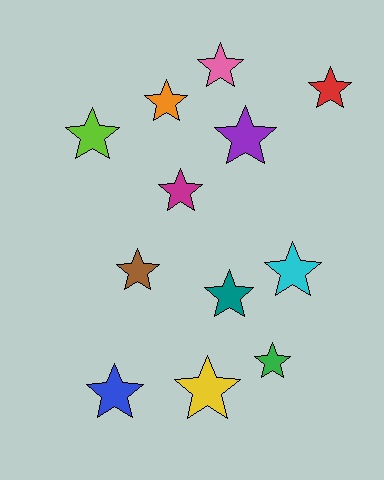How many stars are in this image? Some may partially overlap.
There are 12 stars.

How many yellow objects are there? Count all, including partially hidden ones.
There is 1 yellow object.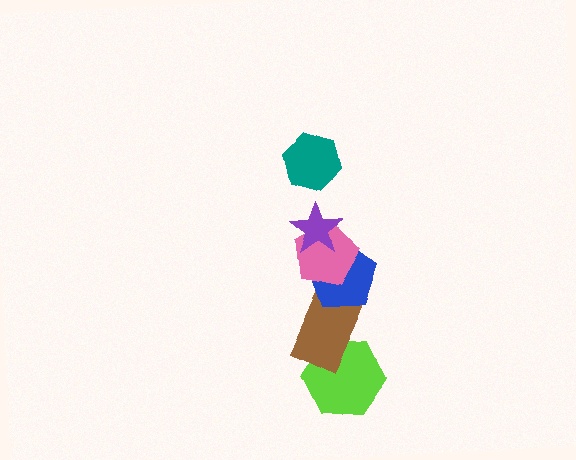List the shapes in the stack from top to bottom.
From top to bottom: the teal hexagon, the purple star, the pink pentagon, the blue pentagon, the brown rectangle, the lime hexagon.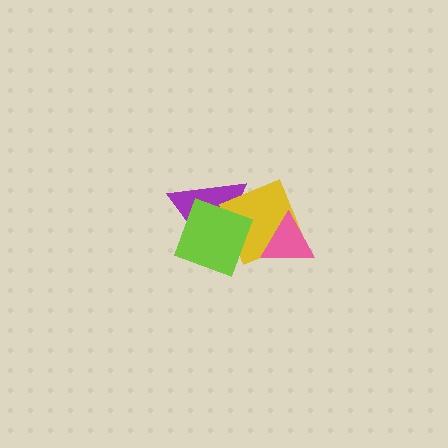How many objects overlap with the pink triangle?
1 object overlaps with the pink triangle.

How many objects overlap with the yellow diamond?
3 objects overlap with the yellow diamond.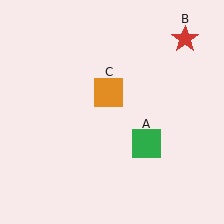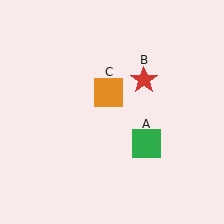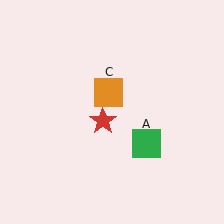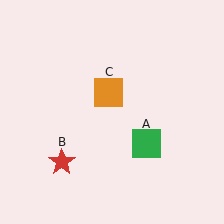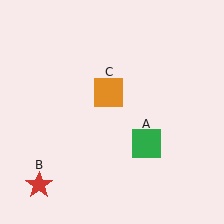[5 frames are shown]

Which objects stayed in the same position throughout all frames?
Green square (object A) and orange square (object C) remained stationary.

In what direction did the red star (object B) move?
The red star (object B) moved down and to the left.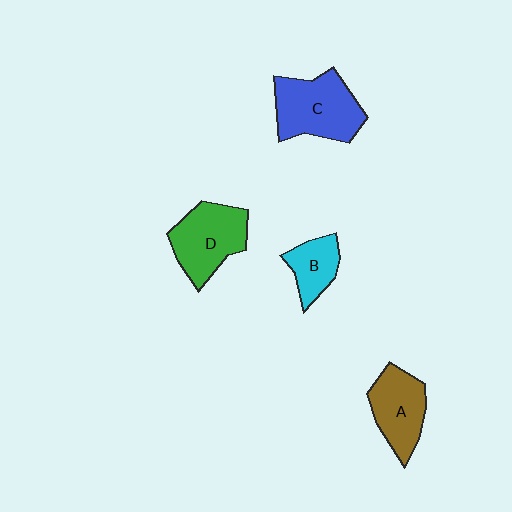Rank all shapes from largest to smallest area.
From largest to smallest: C (blue), D (green), A (brown), B (cyan).